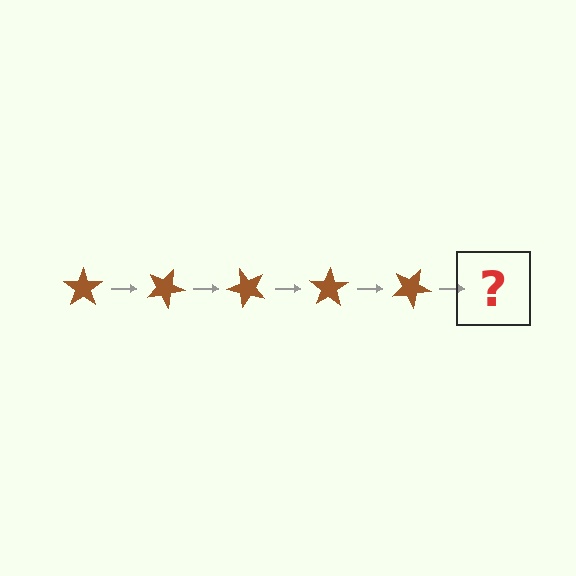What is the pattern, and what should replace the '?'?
The pattern is that the star rotates 25 degrees each step. The '?' should be a brown star rotated 125 degrees.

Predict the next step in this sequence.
The next step is a brown star rotated 125 degrees.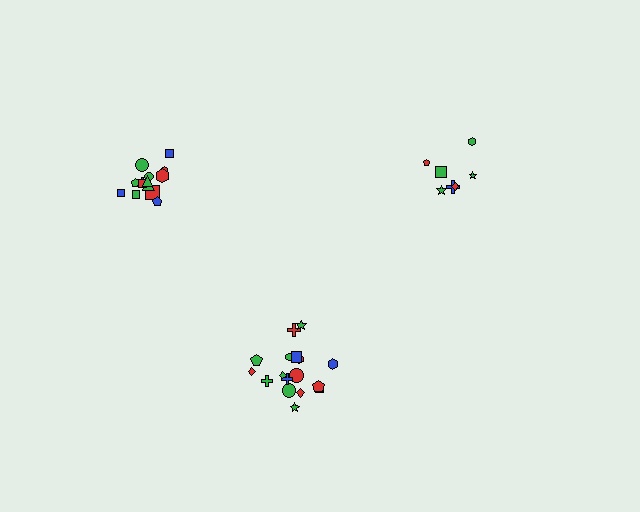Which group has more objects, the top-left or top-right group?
The top-left group.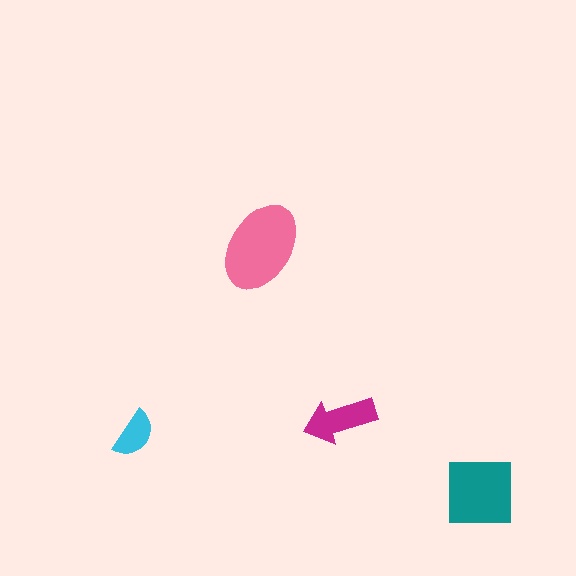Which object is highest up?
The pink ellipse is topmost.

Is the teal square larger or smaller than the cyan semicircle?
Larger.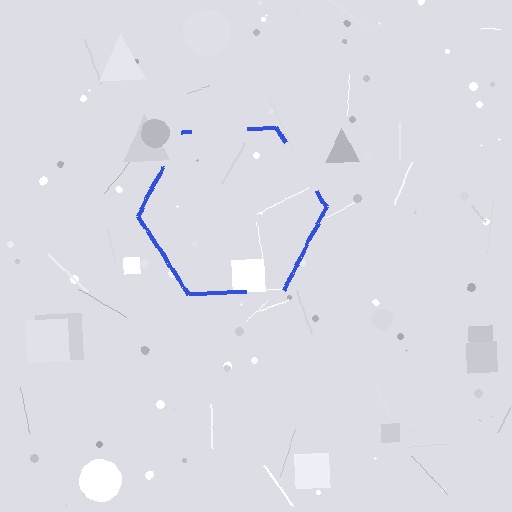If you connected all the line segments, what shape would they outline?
They would outline a hexagon.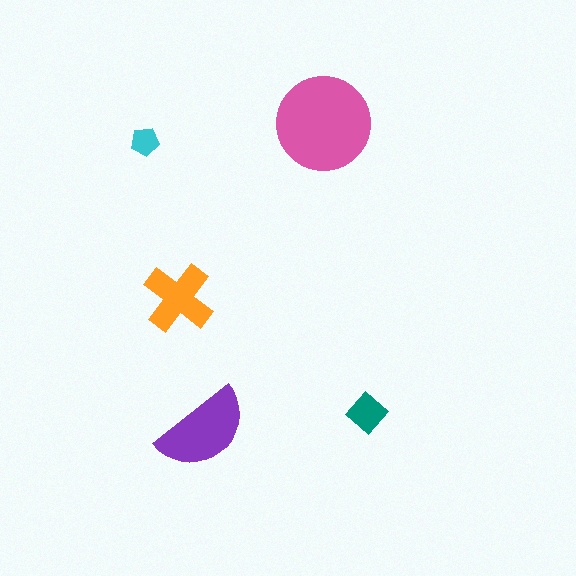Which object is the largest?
The pink circle.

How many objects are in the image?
There are 5 objects in the image.